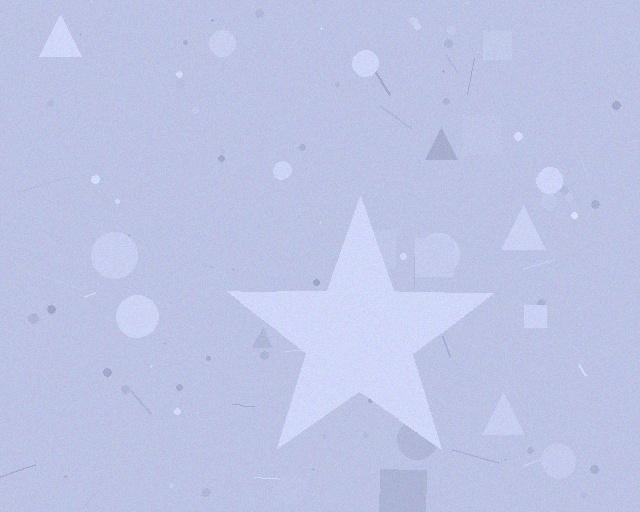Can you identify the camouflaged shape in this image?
The camouflaged shape is a star.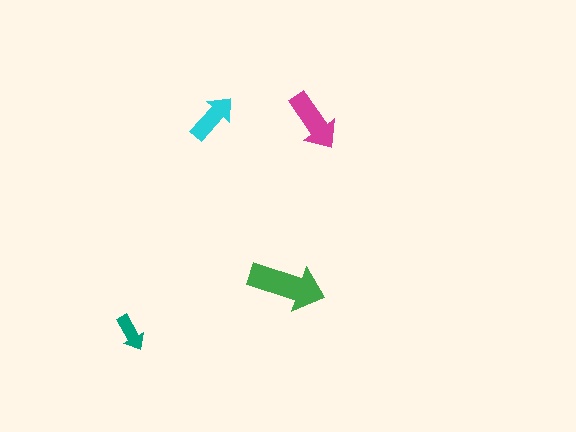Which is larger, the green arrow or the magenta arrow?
The green one.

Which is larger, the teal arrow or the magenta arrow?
The magenta one.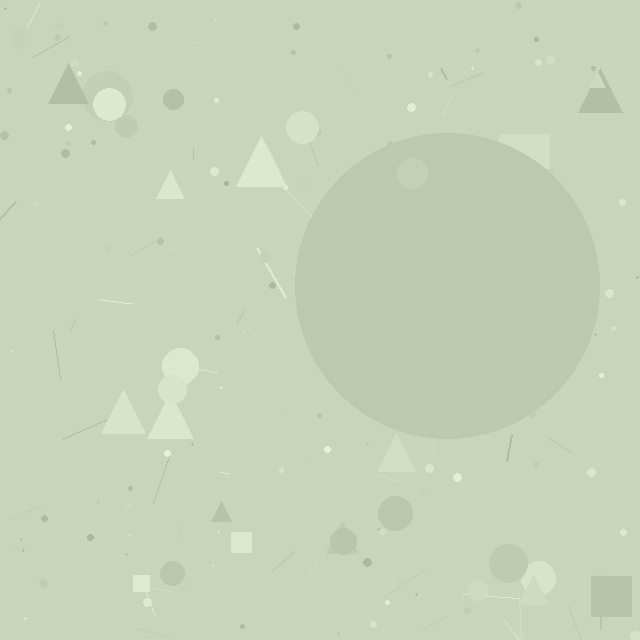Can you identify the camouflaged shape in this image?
The camouflaged shape is a circle.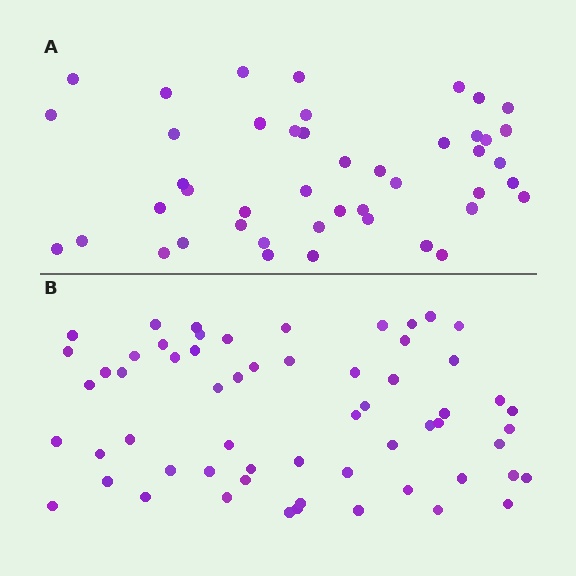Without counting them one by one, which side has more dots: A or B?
Region B (the bottom region) has more dots.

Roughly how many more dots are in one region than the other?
Region B has approximately 15 more dots than region A.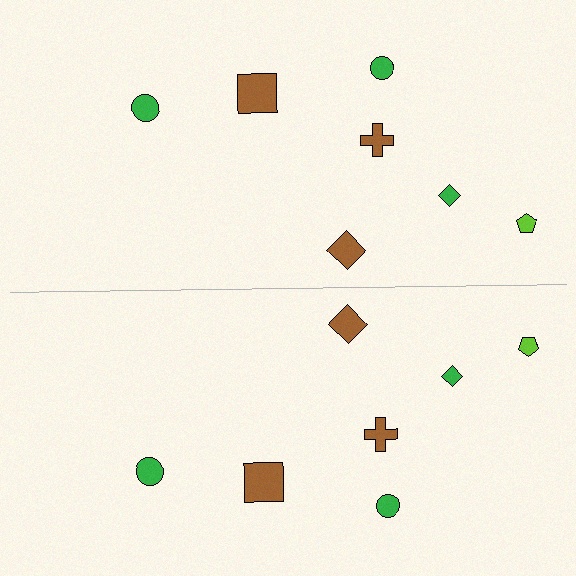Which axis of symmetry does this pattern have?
The pattern has a horizontal axis of symmetry running through the center of the image.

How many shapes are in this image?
There are 14 shapes in this image.